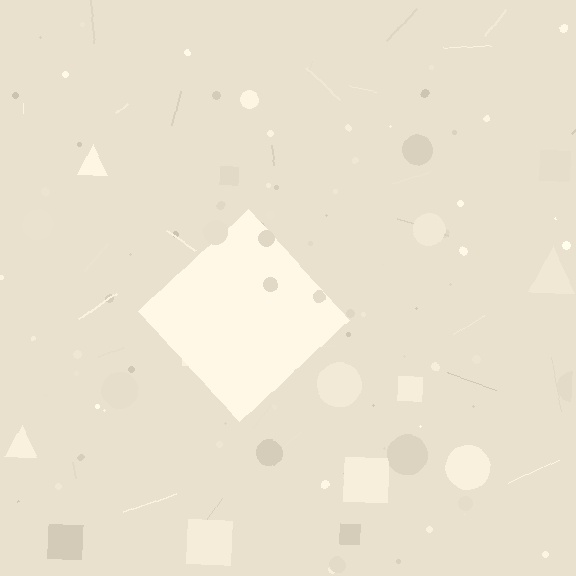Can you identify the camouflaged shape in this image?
The camouflaged shape is a diamond.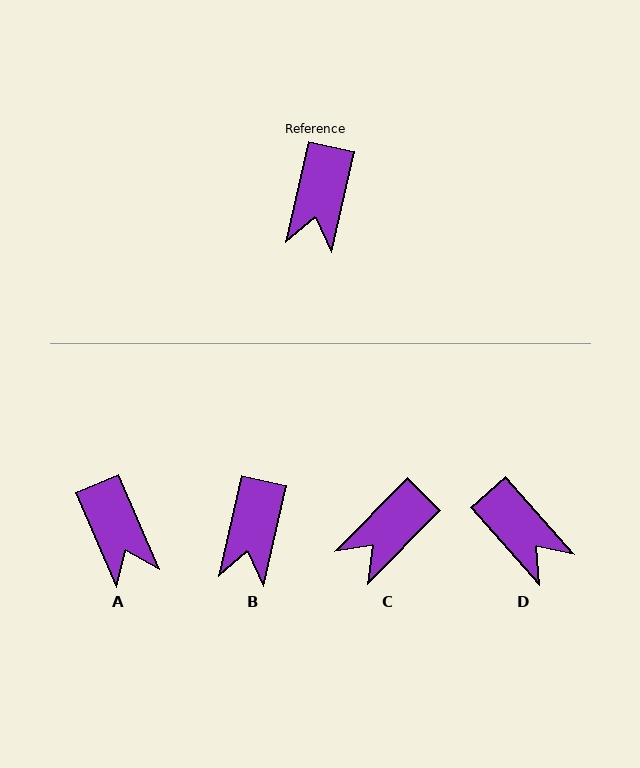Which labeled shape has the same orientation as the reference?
B.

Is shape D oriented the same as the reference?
No, it is off by about 54 degrees.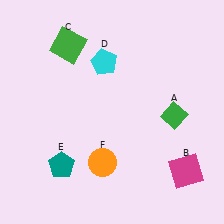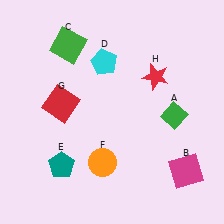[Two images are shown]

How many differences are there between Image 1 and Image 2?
There are 2 differences between the two images.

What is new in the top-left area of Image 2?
A red square (G) was added in the top-left area of Image 2.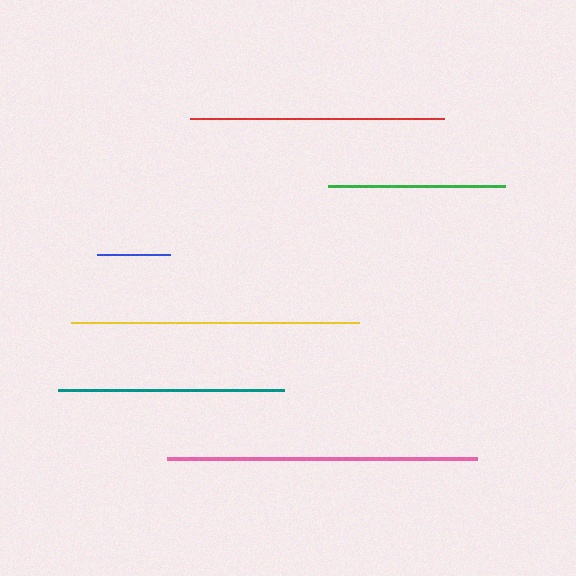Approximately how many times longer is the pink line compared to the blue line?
The pink line is approximately 4.2 times the length of the blue line.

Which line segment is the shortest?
The blue line is the shortest at approximately 74 pixels.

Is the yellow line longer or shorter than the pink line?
The pink line is longer than the yellow line.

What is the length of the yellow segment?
The yellow segment is approximately 288 pixels long.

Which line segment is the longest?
The pink line is the longest at approximately 310 pixels.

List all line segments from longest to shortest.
From longest to shortest: pink, yellow, red, teal, green, blue.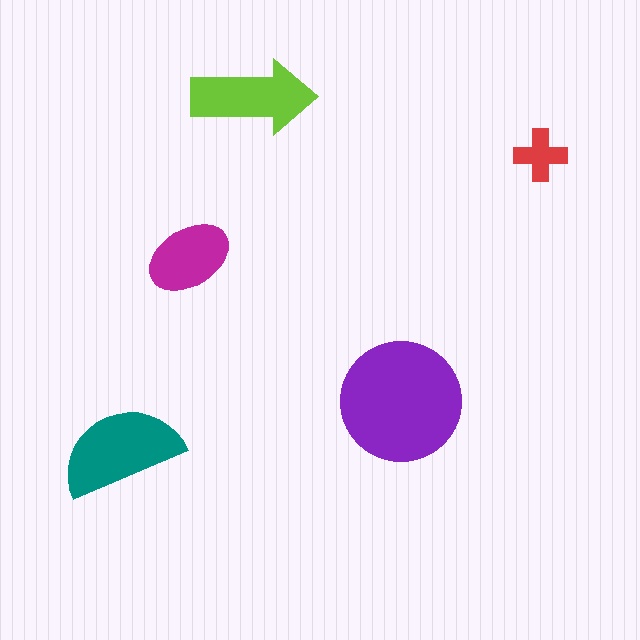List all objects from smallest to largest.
The red cross, the magenta ellipse, the lime arrow, the teal semicircle, the purple circle.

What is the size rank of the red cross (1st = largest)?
5th.